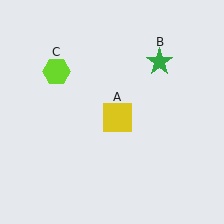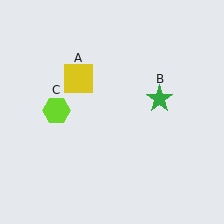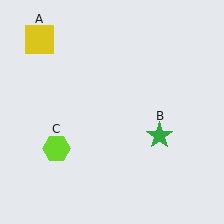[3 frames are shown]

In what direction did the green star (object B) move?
The green star (object B) moved down.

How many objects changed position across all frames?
3 objects changed position: yellow square (object A), green star (object B), lime hexagon (object C).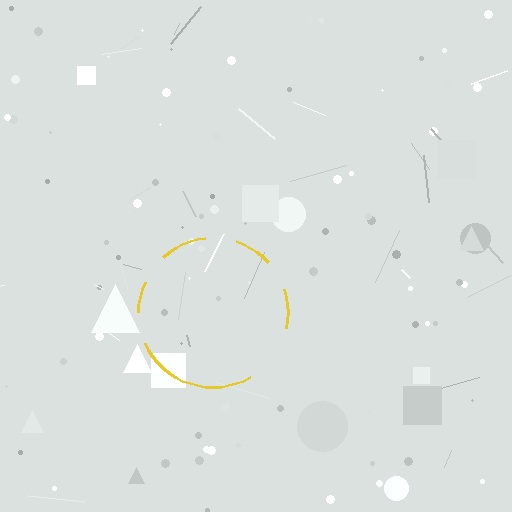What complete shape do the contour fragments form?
The contour fragments form a circle.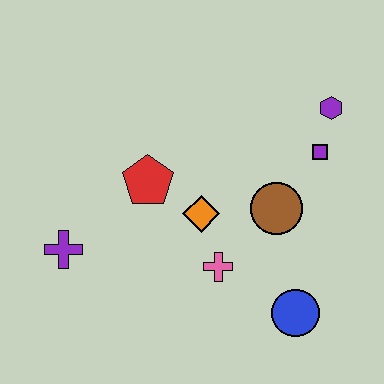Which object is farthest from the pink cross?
The purple hexagon is farthest from the pink cross.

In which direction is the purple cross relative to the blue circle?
The purple cross is to the left of the blue circle.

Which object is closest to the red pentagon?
The orange diamond is closest to the red pentagon.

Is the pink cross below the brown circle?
Yes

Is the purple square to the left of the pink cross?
No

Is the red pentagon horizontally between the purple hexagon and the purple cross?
Yes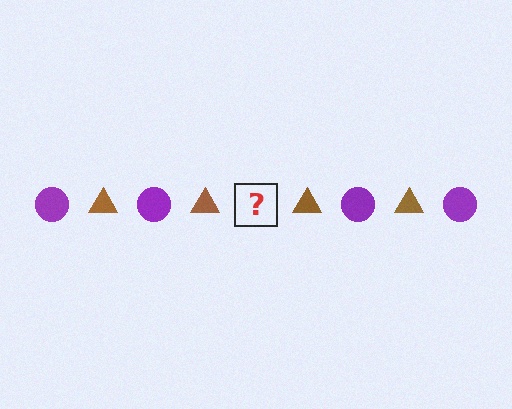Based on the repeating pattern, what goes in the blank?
The blank should be a purple circle.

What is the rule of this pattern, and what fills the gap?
The rule is that the pattern alternates between purple circle and brown triangle. The gap should be filled with a purple circle.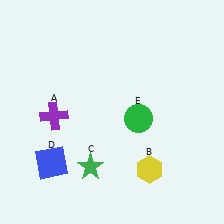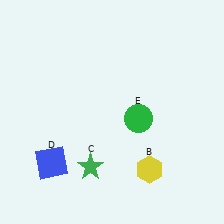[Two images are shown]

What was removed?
The purple cross (A) was removed in Image 2.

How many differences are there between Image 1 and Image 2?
There is 1 difference between the two images.